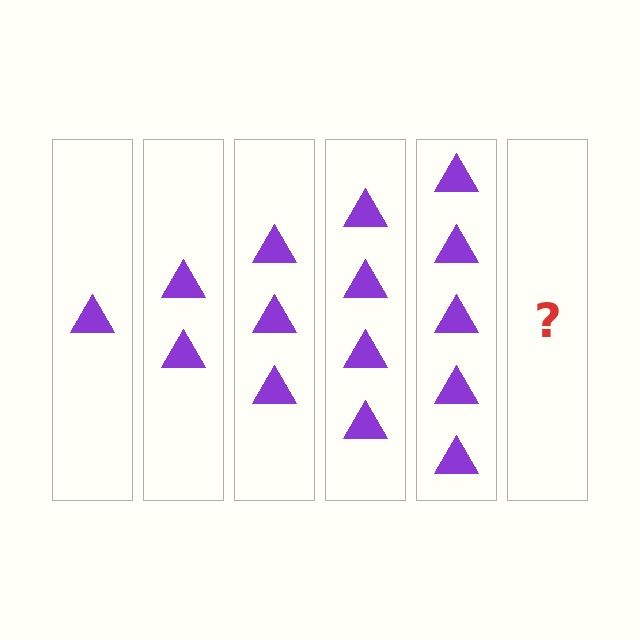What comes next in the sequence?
The next element should be 6 triangles.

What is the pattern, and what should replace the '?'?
The pattern is that each step adds one more triangle. The '?' should be 6 triangles.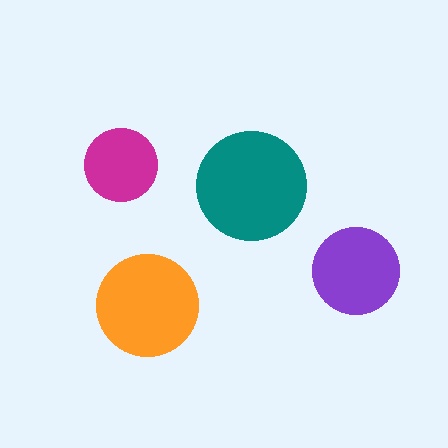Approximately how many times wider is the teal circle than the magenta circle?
About 1.5 times wider.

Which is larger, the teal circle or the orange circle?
The teal one.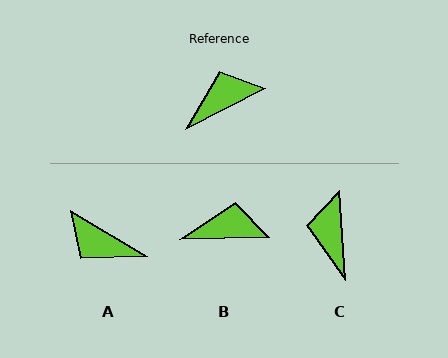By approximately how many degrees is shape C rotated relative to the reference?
Approximately 66 degrees counter-clockwise.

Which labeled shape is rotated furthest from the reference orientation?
A, about 122 degrees away.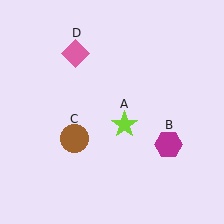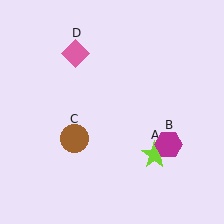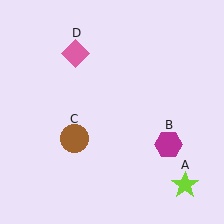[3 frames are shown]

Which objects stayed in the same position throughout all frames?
Magenta hexagon (object B) and brown circle (object C) and pink diamond (object D) remained stationary.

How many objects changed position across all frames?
1 object changed position: lime star (object A).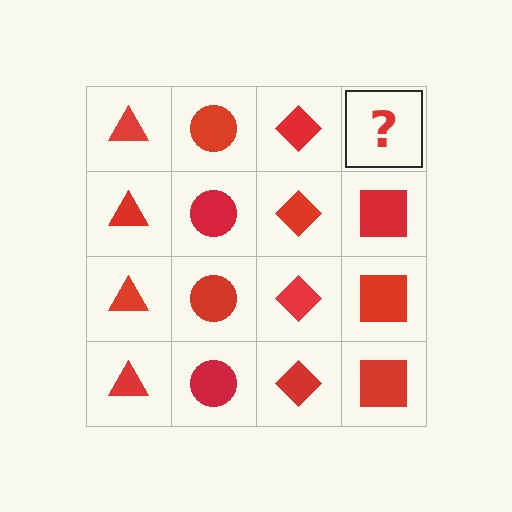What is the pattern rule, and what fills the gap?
The rule is that each column has a consistent shape. The gap should be filled with a red square.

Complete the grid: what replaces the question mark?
The question mark should be replaced with a red square.